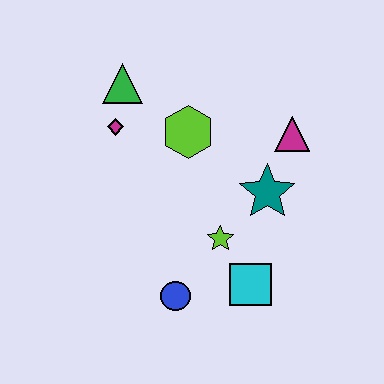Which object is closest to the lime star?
The cyan square is closest to the lime star.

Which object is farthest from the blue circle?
The green triangle is farthest from the blue circle.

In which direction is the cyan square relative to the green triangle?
The cyan square is below the green triangle.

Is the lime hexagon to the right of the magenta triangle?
No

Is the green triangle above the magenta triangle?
Yes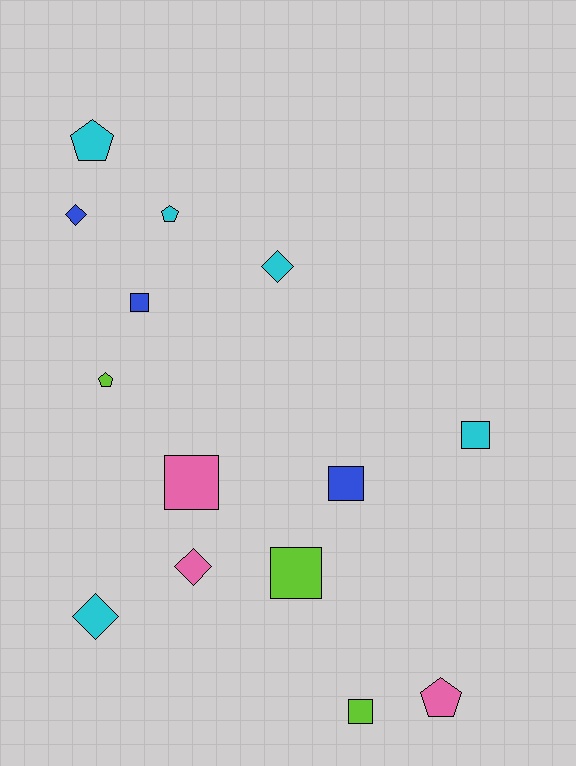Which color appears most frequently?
Cyan, with 5 objects.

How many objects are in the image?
There are 14 objects.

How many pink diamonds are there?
There is 1 pink diamond.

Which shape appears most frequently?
Square, with 6 objects.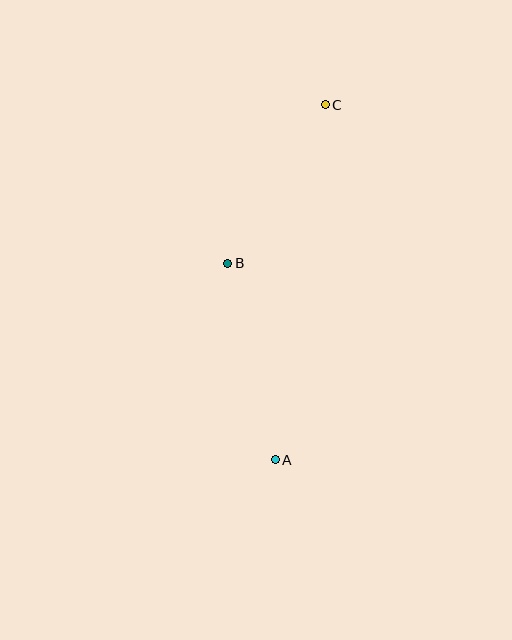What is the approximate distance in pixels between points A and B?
The distance between A and B is approximately 202 pixels.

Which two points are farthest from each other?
Points A and C are farthest from each other.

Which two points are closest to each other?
Points B and C are closest to each other.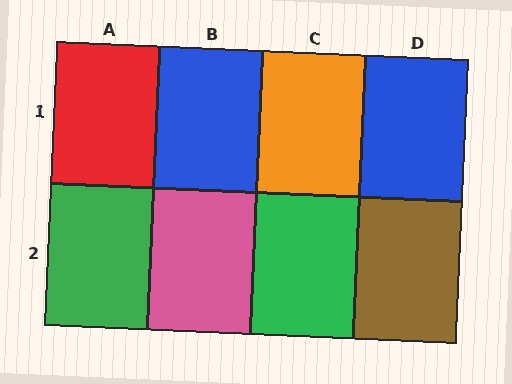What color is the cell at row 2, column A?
Green.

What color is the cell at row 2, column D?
Brown.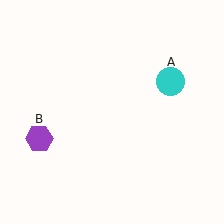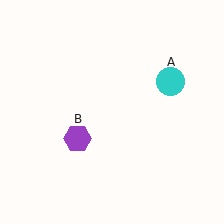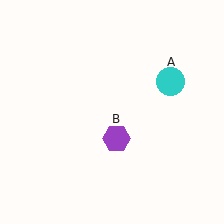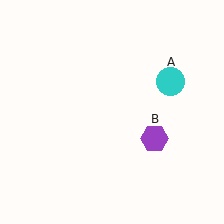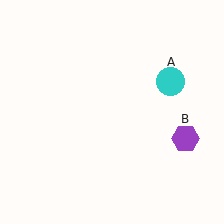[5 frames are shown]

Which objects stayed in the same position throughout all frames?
Cyan circle (object A) remained stationary.